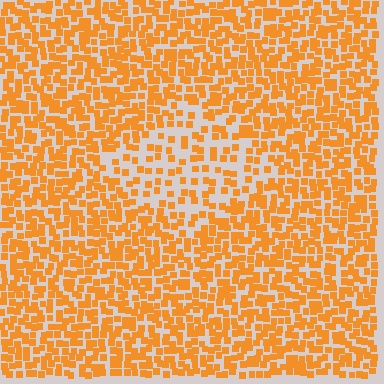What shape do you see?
I see a diamond.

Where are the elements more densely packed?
The elements are more densely packed outside the diamond boundary.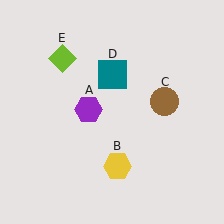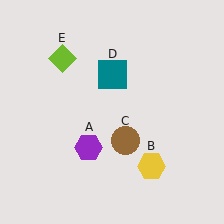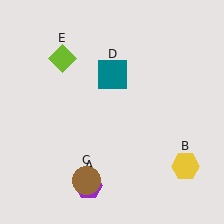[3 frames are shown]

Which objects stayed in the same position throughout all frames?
Teal square (object D) and lime diamond (object E) remained stationary.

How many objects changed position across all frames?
3 objects changed position: purple hexagon (object A), yellow hexagon (object B), brown circle (object C).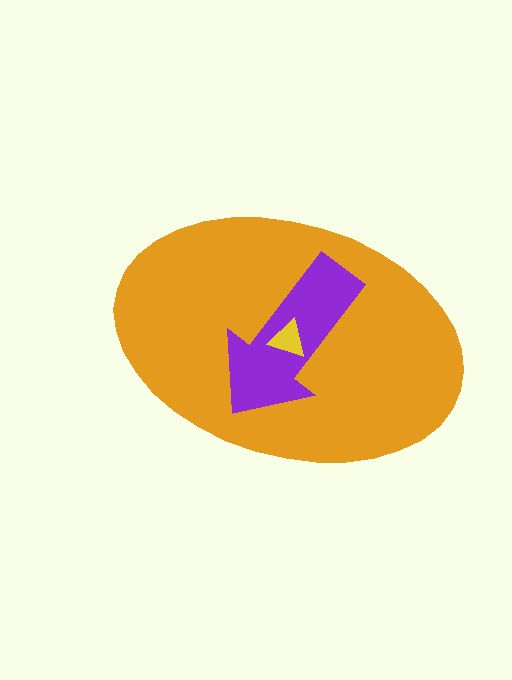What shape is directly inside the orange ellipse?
The purple arrow.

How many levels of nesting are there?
3.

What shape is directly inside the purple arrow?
The yellow triangle.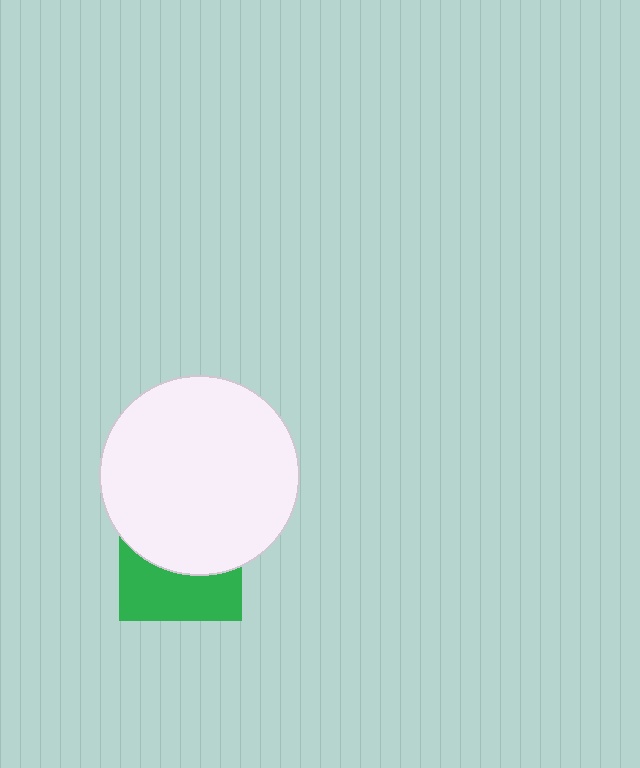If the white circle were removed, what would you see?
You would see the complete green square.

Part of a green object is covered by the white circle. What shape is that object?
It is a square.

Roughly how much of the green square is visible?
A small part of it is visible (roughly 44%).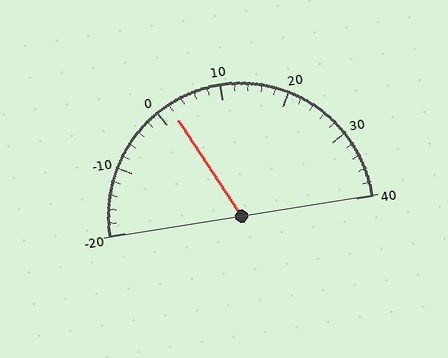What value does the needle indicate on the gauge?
The needle indicates approximately 2.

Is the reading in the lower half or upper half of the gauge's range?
The reading is in the lower half of the range (-20 to 40).